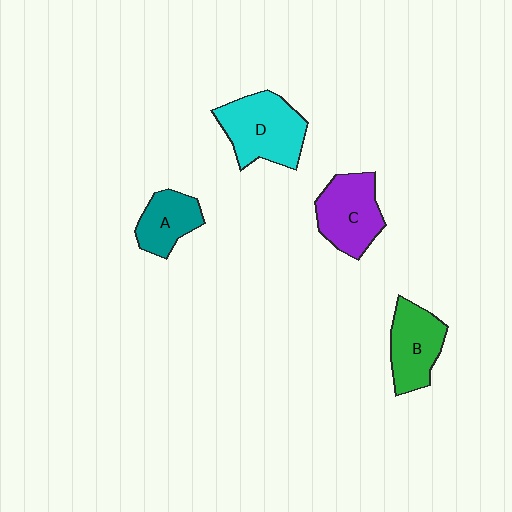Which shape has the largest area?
Shape D (cyan).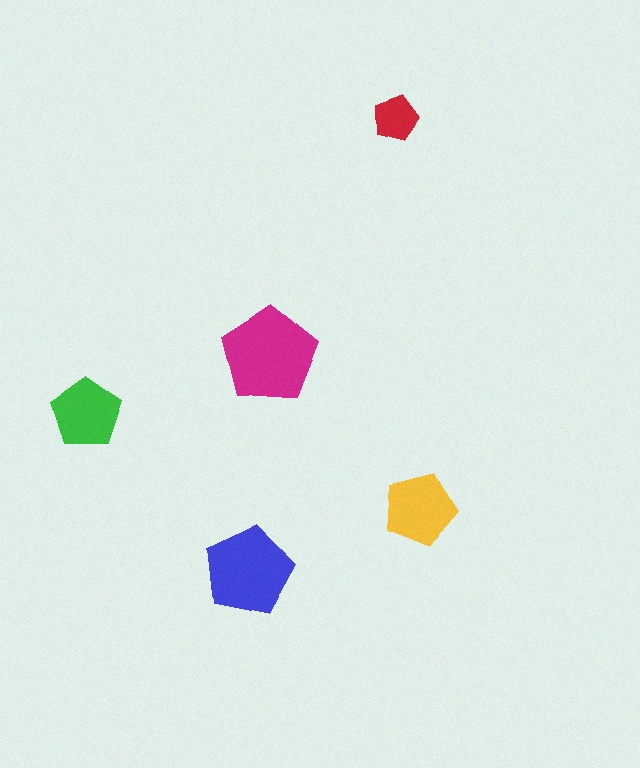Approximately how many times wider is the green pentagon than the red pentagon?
About 1.5 times wider.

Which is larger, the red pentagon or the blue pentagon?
The blue one.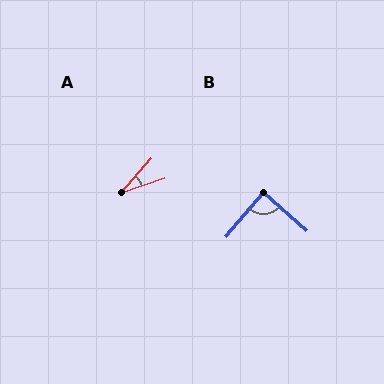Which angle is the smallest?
A, at approximately 31 degrees.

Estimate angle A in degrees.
Approximately 31 degrees.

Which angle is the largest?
B, at approximately 88 degrees.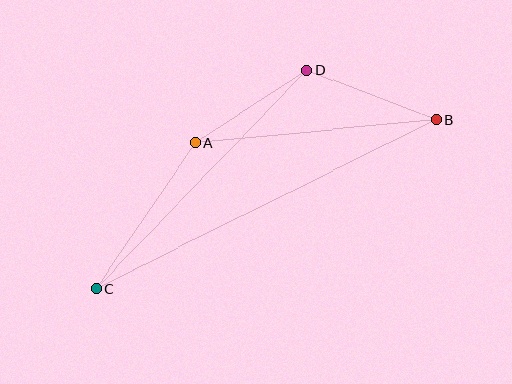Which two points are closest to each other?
Points A and D are closest to each other.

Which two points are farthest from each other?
Points B and C are farthest from each other.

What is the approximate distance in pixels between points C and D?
The distance between C and D is approximately 304 pixels.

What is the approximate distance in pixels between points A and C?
The distance between A and C is approximately 176 pixels.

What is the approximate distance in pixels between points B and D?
The distance between B and D is approximately 138 pixels.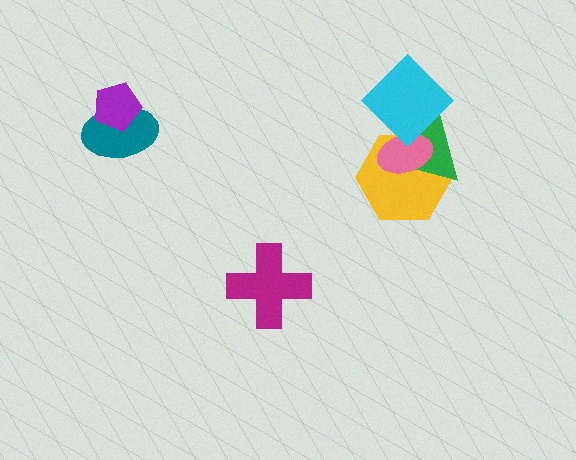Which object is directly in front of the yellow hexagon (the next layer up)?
The green triangle is directly in front of the yellow hexagon.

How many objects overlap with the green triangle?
3 objects overlap with the green triangle.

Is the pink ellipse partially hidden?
Yes, it is partially covered by another shape.